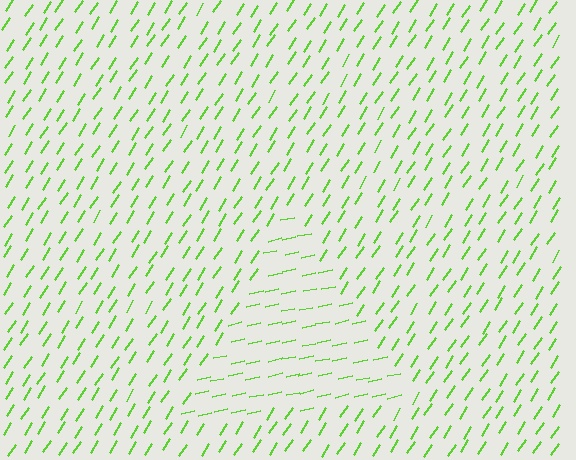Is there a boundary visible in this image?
Yes, there is a texture boundary formed by a change in line orientation.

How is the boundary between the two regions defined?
The boundary is defined purely by a change in line orientation (approximately 45 degrees difference). All lines are the same color and thickness.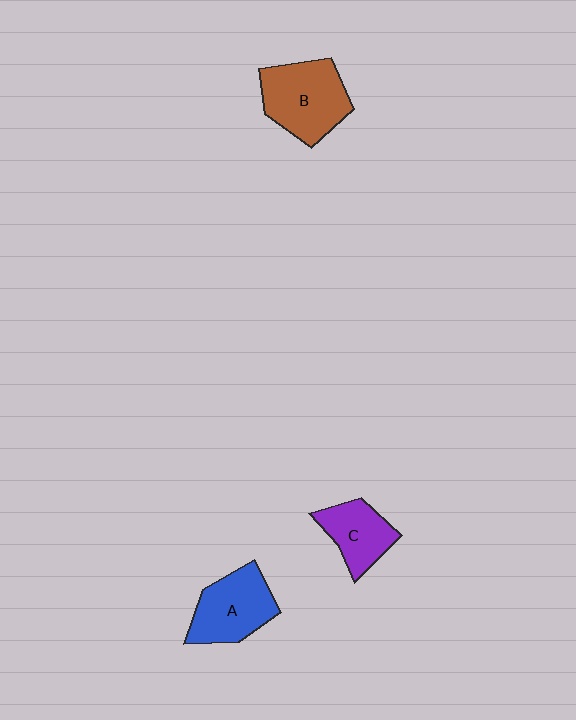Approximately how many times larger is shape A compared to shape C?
Approximately 1.3 times.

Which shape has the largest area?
Shape B (brown).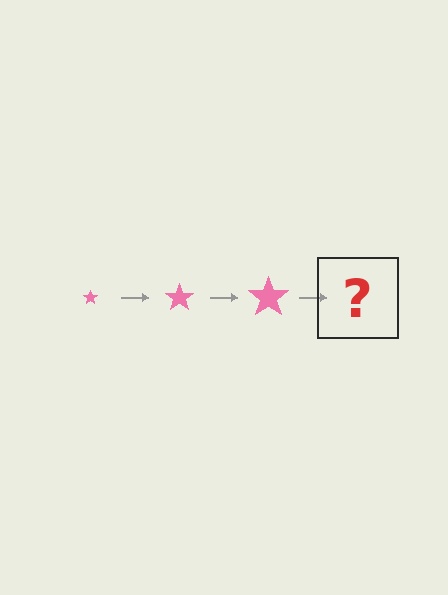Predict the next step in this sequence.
The next step is a pink star, larger than the previous one.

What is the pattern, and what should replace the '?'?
The pattern is that the star gets progressively larger each step. The '?' should be a pink star, larger than the previous one.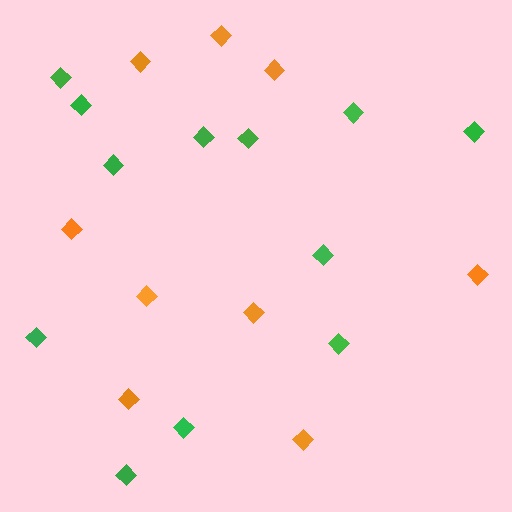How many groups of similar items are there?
There are 2 groups: one group of orange diamonds (9) and one group of green diamonds (12).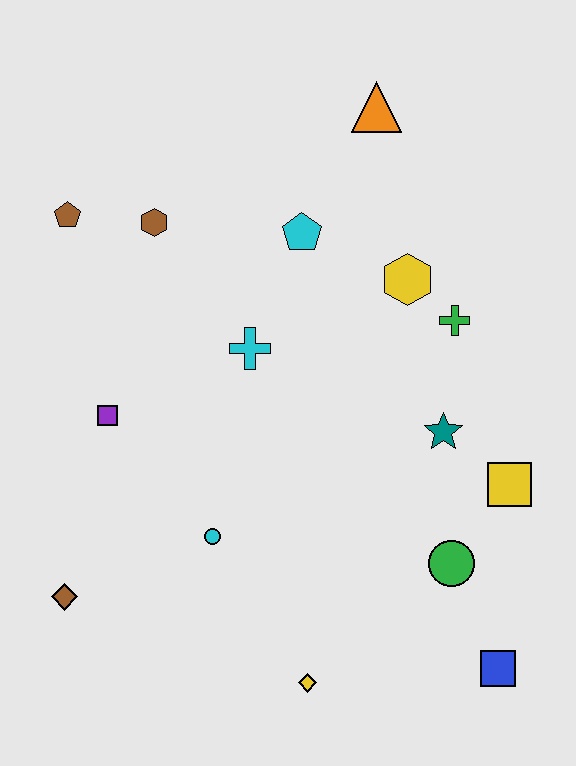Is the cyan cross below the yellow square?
No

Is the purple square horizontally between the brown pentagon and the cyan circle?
Yes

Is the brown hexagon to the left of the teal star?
Yes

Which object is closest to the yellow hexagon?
The green cross is closest to the yellow hexagon.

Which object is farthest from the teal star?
The brown pentagon is farthest from the teal star.